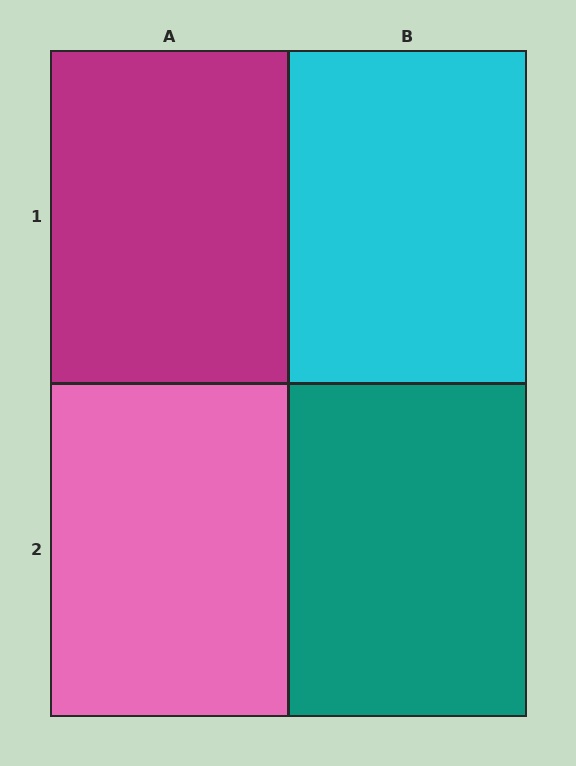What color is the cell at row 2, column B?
Teal.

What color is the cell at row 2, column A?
Pink.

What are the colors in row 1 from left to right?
Magenta, cyan.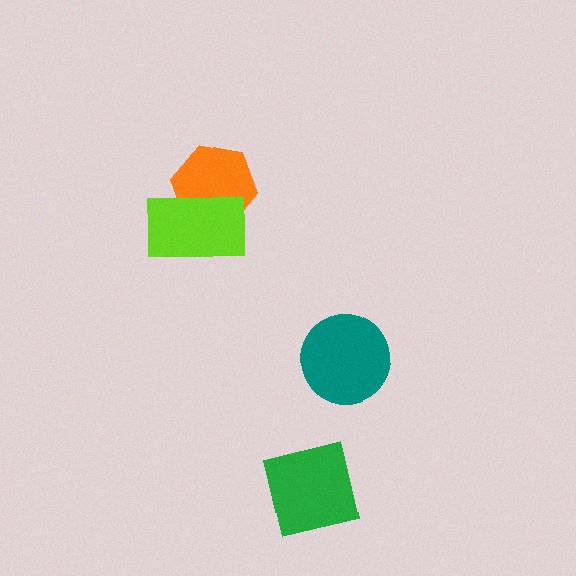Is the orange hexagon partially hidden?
Yes, it is partially covered by another shape.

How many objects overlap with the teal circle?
0 objects overlap with the teal circle.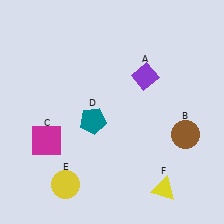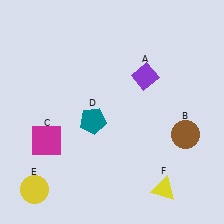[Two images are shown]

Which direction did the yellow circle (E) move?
The yellow circle (E) moved left.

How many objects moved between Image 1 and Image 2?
1 object moved between the two images.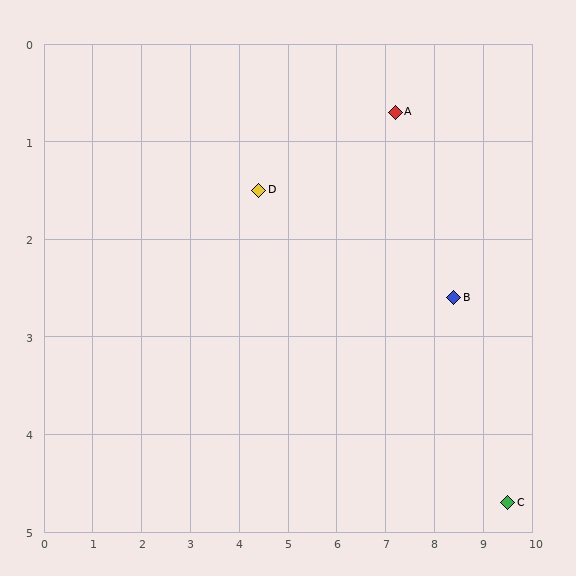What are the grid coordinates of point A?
Point A is at approximately (7.2, 0.7).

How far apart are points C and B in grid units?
Points C and B are about 2.4 grid units apart.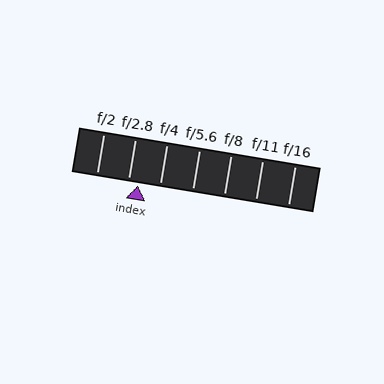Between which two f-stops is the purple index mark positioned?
The index mark is between f/2.8 and f/4.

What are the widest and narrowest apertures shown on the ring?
The widest aperture shown is f/2 and the narrowest is f/16.